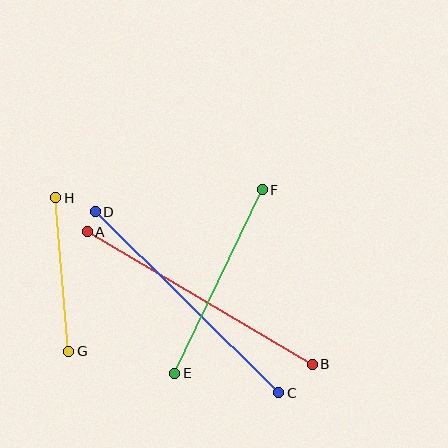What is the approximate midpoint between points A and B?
The midpoint is at approximately (200, 298) pixels.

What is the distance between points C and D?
The distance is approximately 258 pixels.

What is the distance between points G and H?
The distance is approximately 154 pixels.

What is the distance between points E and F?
The distance is approximately 203 pixels.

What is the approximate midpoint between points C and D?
The midpoint is at approximately (187, 302) pixels.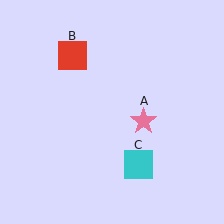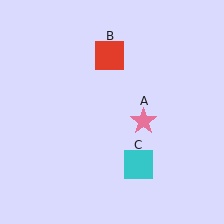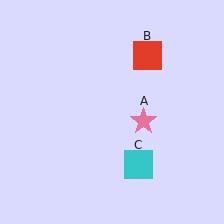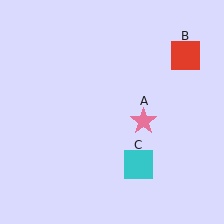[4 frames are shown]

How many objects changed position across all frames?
1 object changed position: red square (object B).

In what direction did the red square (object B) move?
The red square (object B) moved right.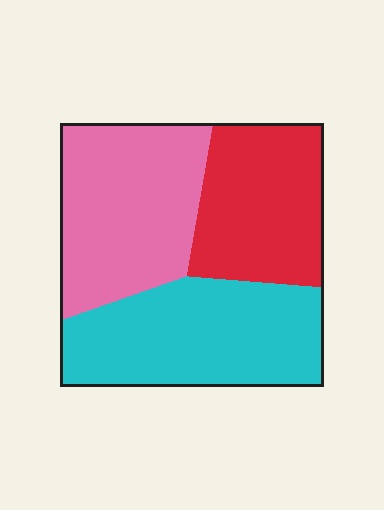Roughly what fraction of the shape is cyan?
Cyan covers about 35% of the shape.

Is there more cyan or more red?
Cyan.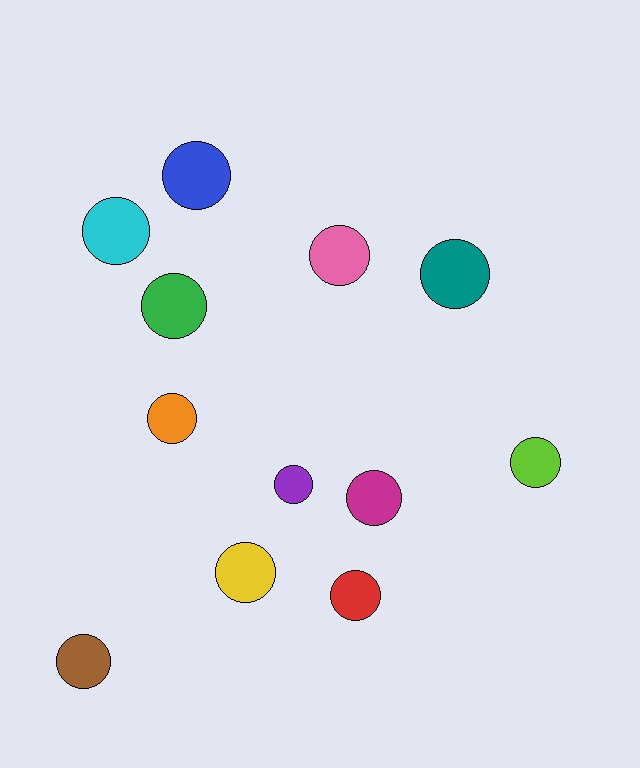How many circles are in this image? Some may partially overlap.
There are 12 circles.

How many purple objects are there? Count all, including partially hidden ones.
There is 1 purple object.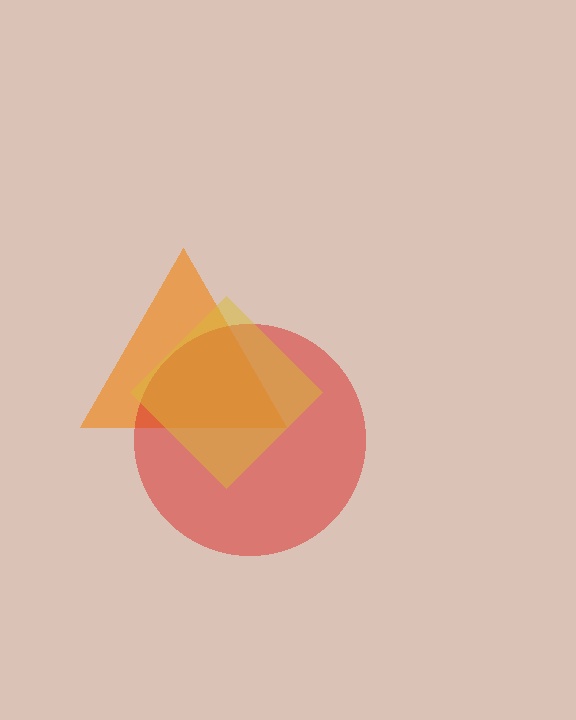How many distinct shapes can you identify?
There are 3 distinct shapes: an orange triangle, a red circle, a yellow diamond.